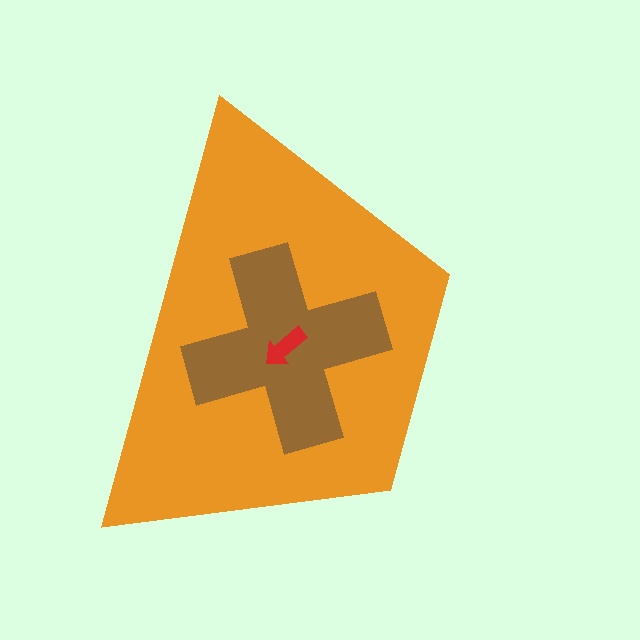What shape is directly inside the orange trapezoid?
The brown cross.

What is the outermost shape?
The orange trapezoid.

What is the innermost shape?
The red arrow.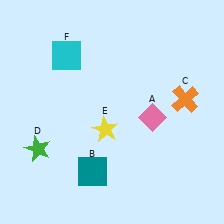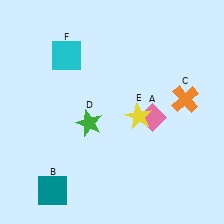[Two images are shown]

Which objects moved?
The objects that moved are: the teal square (B), the green star (D), the yellow star (E).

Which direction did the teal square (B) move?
The teal square (B) moved left.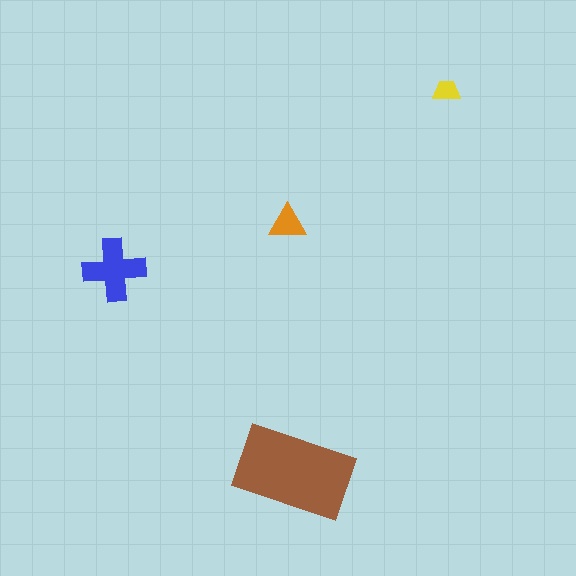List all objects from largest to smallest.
The brown rectangle, the blue cross, the orange triangle, the yellow trapezoid.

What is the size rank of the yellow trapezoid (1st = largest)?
4th.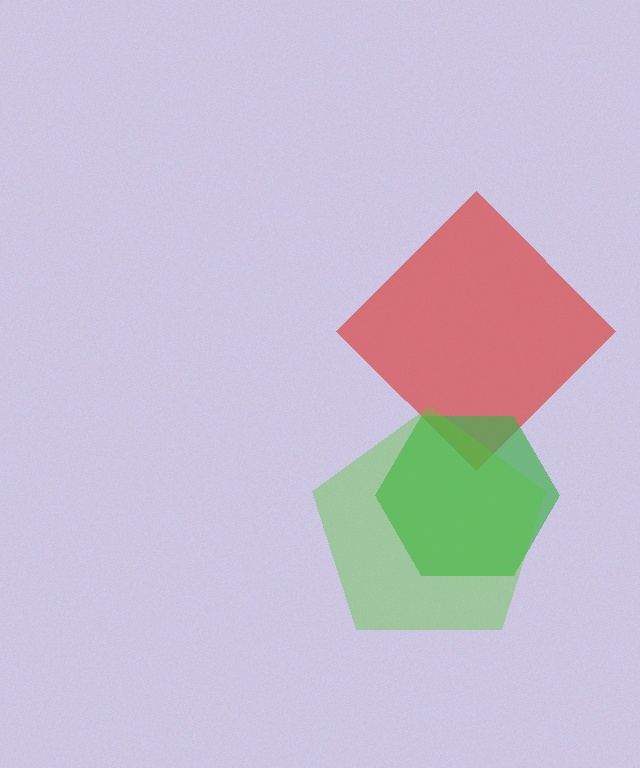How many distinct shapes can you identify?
There are 3 distinct shapes: a red diamond, a green hexagon, a lime pentagon.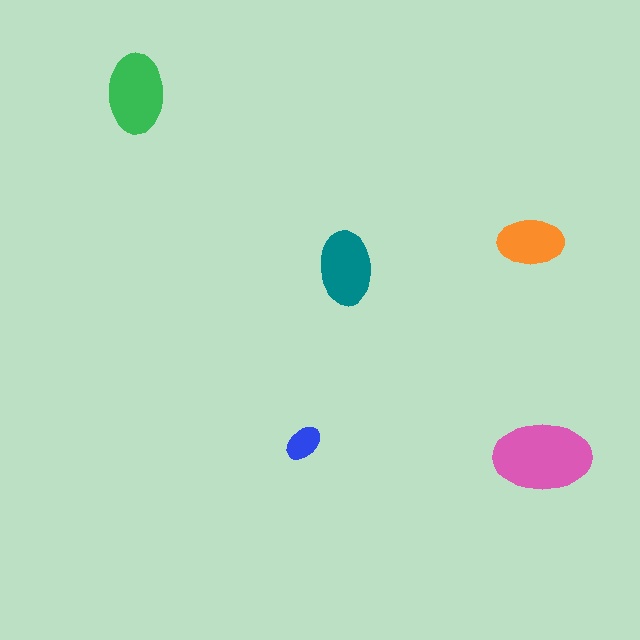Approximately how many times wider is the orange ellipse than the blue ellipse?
About 1.5 times wider.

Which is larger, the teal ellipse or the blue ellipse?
The teal one.